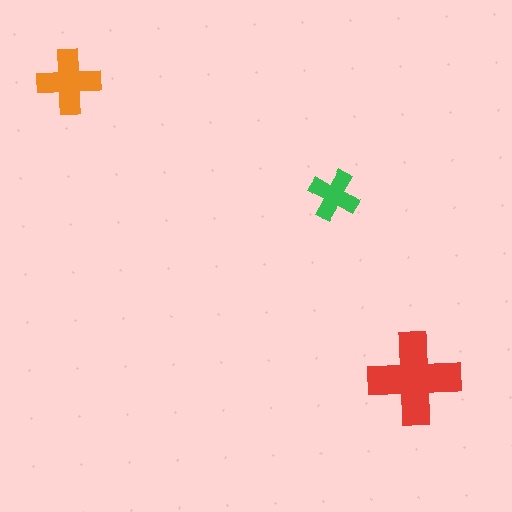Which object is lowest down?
The red cross is bottommost.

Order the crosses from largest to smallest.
the red one, the orange one, the green one.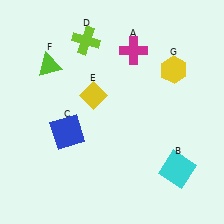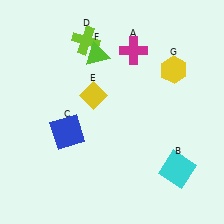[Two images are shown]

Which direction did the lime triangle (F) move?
The lime triangle (F) moved right.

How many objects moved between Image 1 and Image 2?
1 object moved between the two images.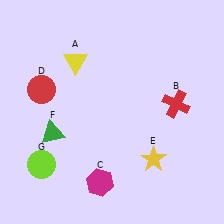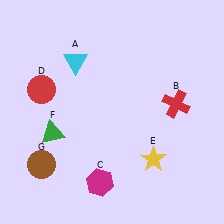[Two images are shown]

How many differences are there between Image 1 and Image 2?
There are 2 differences between the two images.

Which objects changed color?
A changed from yellow to cyan. G changed from lime to brown.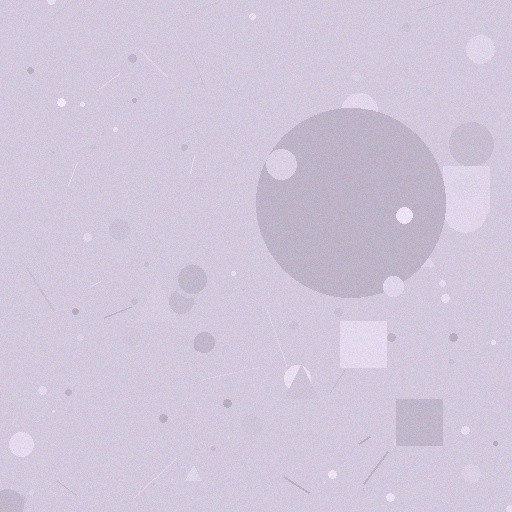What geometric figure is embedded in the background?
A circle is embedded in the background.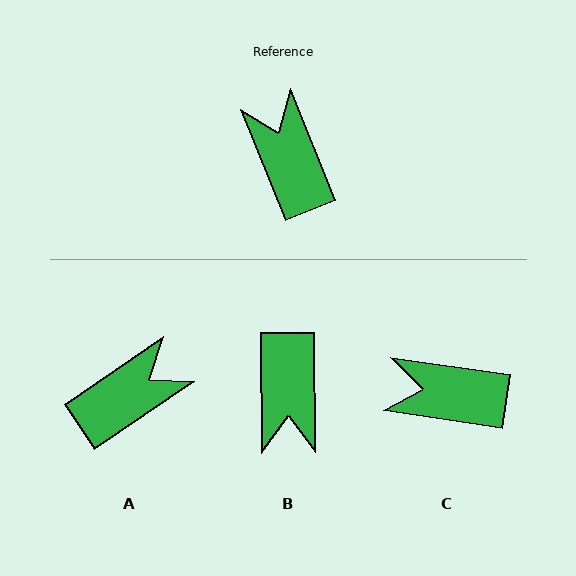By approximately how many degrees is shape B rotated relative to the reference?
Approximately 158 degrees counter-clockwise.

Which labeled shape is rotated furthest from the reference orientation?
B, about 158 degrees away.